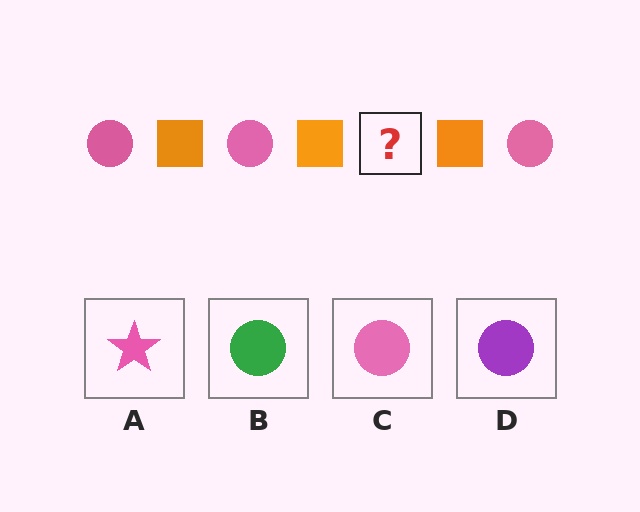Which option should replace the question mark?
Option C.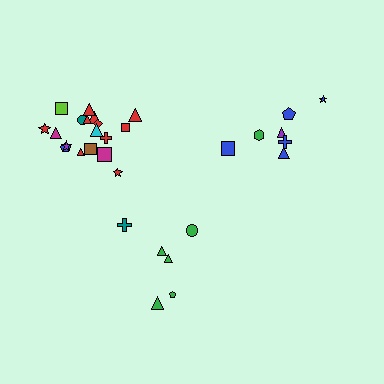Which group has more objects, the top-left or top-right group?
The top-left group.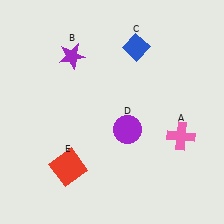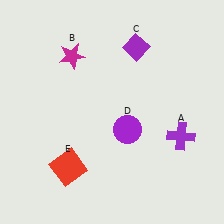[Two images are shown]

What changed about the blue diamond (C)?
In Image 1, C is blue. In Image 2, it changed to purple.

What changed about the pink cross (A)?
In Image 1, A is pink. In Image 2, it changed to purple.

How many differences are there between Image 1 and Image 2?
There are 3 differences between the two images.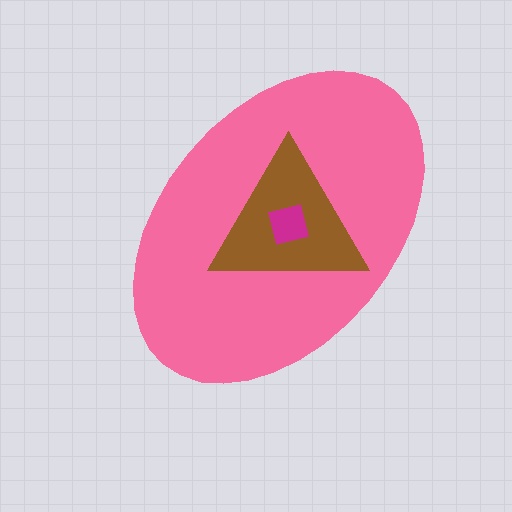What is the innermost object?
The magenta square.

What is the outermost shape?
The pink ellipse.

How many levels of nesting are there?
3.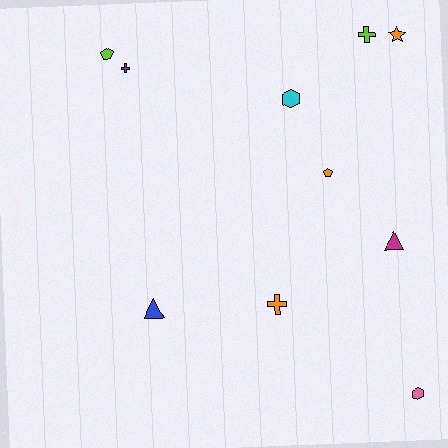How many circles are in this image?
There are no circles.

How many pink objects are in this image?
There is 1 pink object.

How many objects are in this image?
There are 10 objects.